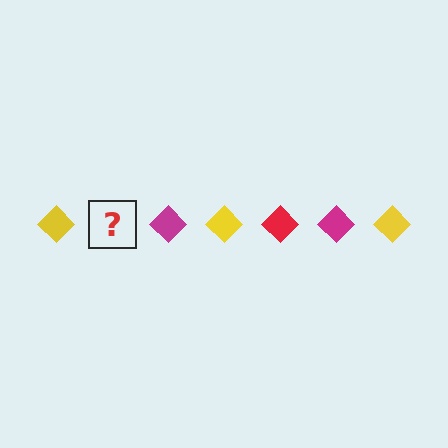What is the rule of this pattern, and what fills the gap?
The rule is that the pattern cycles through yellow, red, magenta diamonds. The gap should be filled with a red diamond.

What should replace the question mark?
The question mark should be replaced with a red diamond.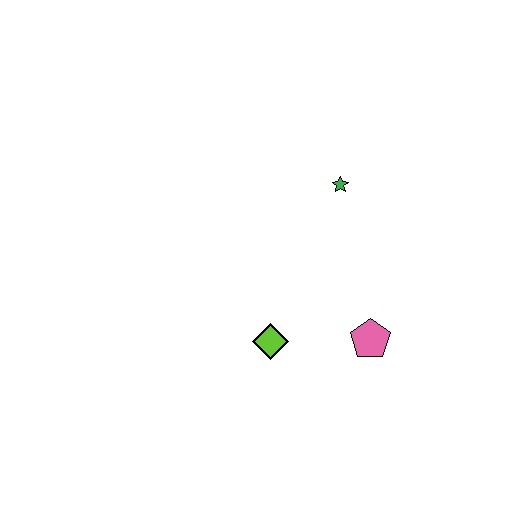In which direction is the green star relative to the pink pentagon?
The green star is above the pink pentagon.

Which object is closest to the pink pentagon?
The lime diamond is closest to the pink pentagon.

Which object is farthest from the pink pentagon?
The green star is farthest from the pink pentagon.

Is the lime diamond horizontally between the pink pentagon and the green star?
No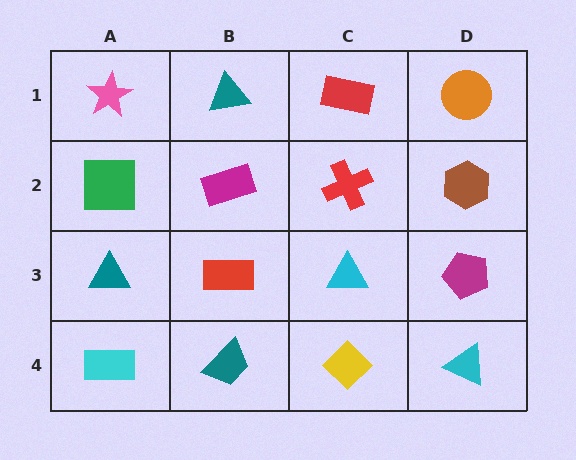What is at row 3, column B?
A red rectangle.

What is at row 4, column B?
A teal trapezoid.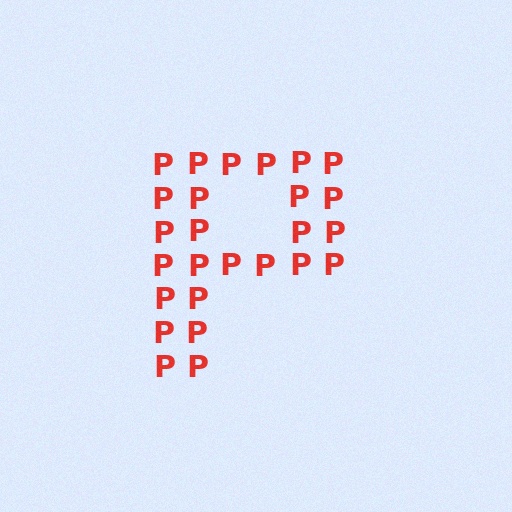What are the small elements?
The small elements are letter P's.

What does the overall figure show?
The overall figure shows the letter P.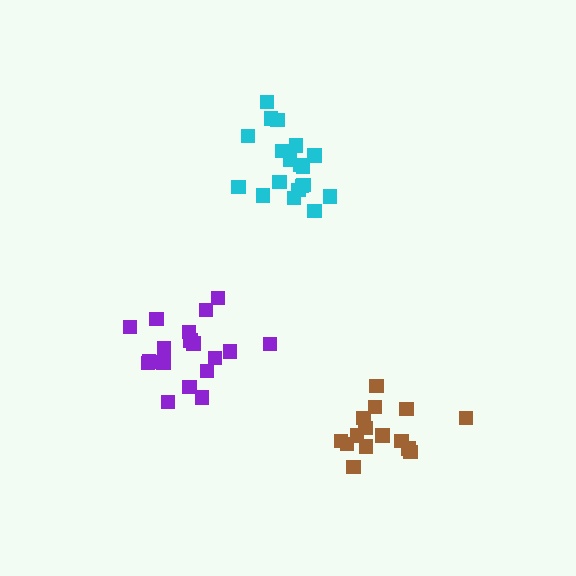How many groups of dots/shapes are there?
There are 3 groups.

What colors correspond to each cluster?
The clusters are colored: cyan, brown, purple.